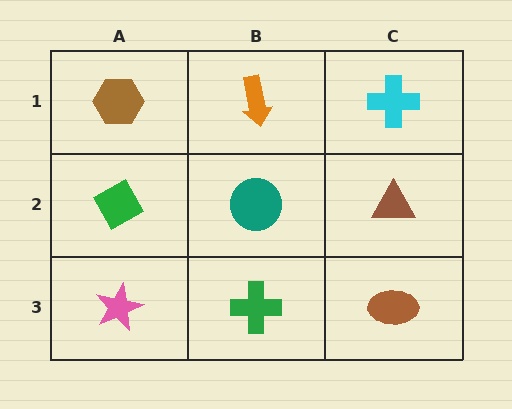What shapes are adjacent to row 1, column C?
A brown triangle (row 2, column C), an orange arrow (row 1, column B).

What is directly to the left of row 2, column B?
A green diamond.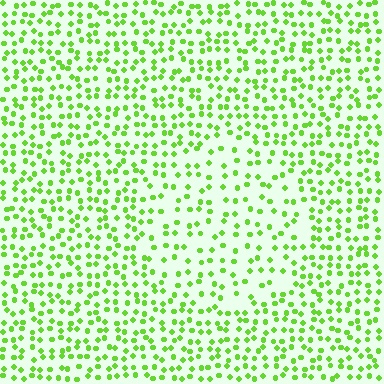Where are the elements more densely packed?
The elements are more densely packed outside the circle boundary.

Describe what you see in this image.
The image contains small lime elements arranged at two different densities. A circle-shaped region is visible where the elements are less densely packed than the surrounding area.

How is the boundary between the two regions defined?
The boundary is defined by a change in element density (approximately 1.7x ratio). All elements are the same color, size, and shape.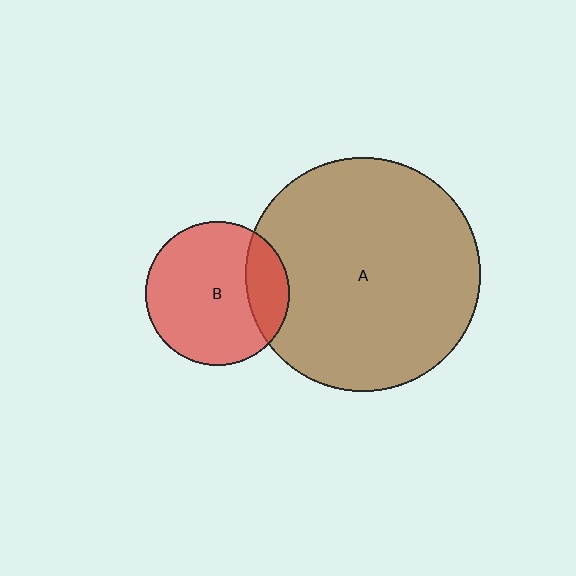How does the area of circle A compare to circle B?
Approximately 2.7 times.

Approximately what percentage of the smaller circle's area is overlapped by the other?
Approximately 20%.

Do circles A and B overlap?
Yes.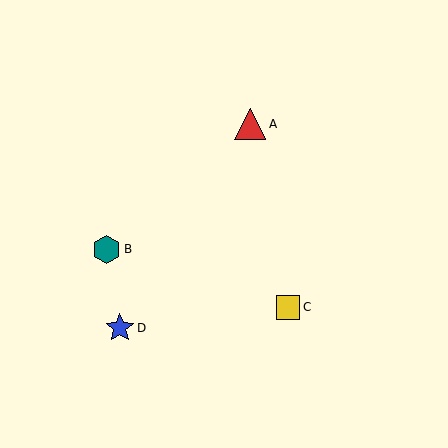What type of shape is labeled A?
Shape A is a red triangle.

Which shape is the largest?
The red triangle (labeled A) is the largest.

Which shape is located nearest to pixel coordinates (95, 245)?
The teal hexagon (labeled B) at (107, 249) is nearest to that location.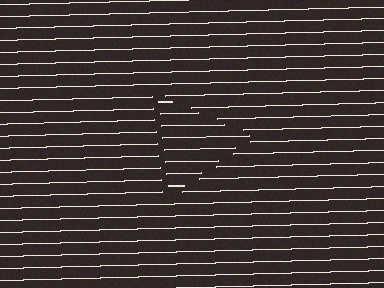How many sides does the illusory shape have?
3 sides — the line-ends trace a triangle.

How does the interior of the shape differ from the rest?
The interior of the shape contains the same grating, shifted by half a period — the contour is defined by the phase discontinuity where line-ends from the inner and outer gratings abut.